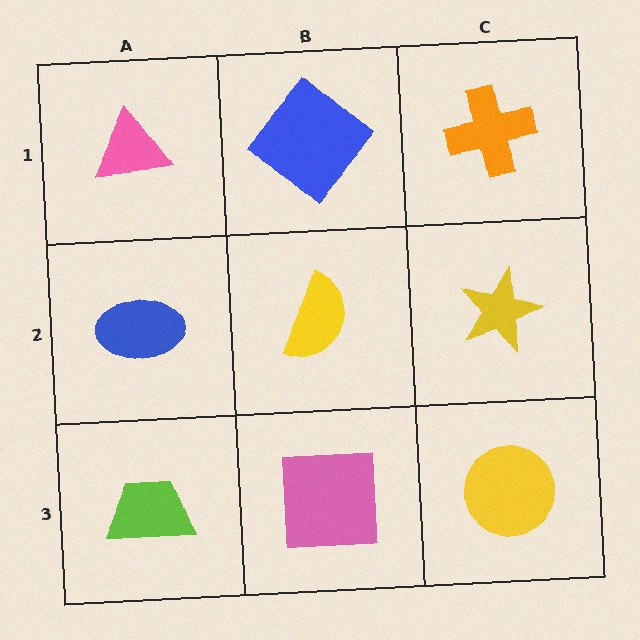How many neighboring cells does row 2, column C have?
3.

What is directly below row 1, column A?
A blue ellipse.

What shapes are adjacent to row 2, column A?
A pink triangle (row 1, column A), a lime trapezoid (row 3, column A), a yellow semicircle (row 2, column B).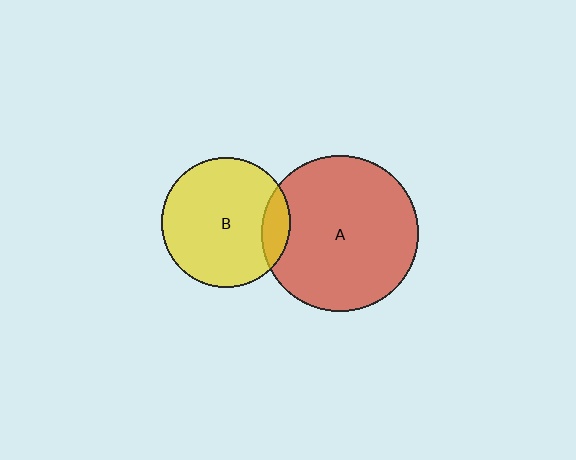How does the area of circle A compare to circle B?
Approximately 1.5 times.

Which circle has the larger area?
Circle A (red).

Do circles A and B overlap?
Yes.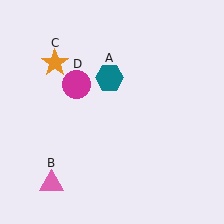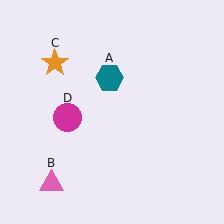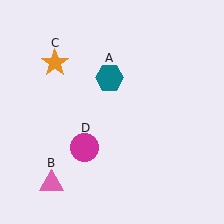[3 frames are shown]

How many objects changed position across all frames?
1 object changed position: magenta circle (object D).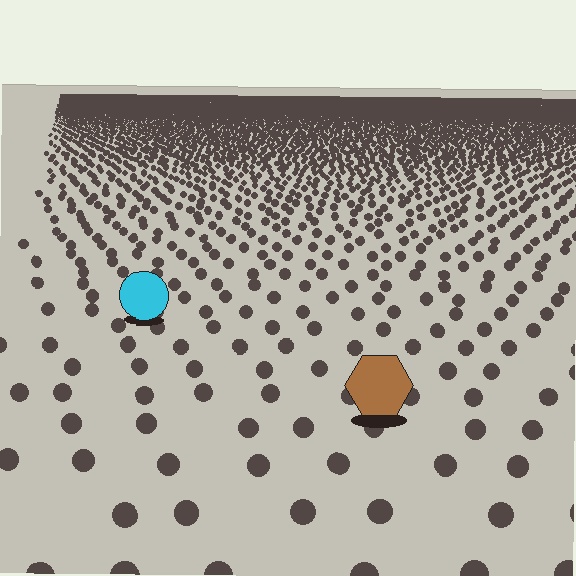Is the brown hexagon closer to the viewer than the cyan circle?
Yes. The brown hexagon is closer — you can tell from the texture gradient: the ground texture is coarser near it.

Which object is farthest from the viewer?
The cyan circle is farthest from the viewer. It appears smaller and the ground texture around it is denser.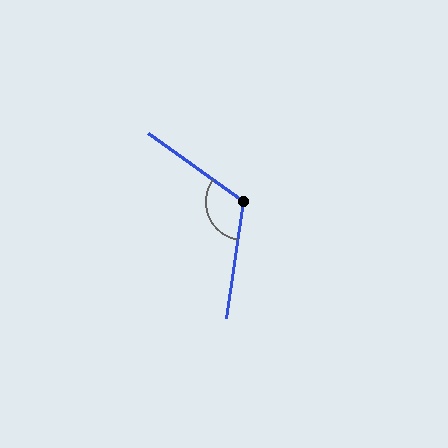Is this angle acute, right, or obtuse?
It is obtuse.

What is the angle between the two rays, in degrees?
Approximately 118 degrees.